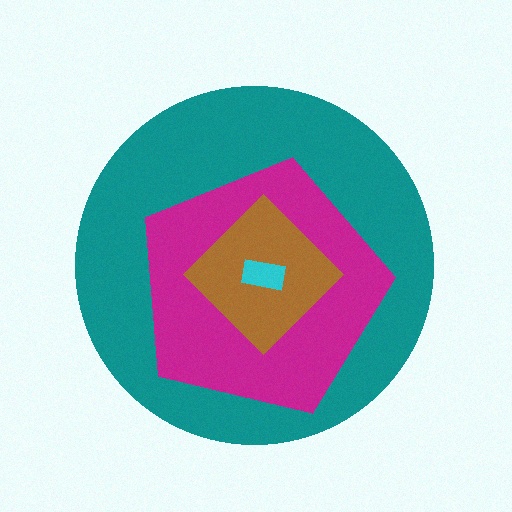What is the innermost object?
The cyan rectangle.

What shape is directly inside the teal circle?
The magenta pentagon.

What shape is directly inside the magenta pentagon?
The brown diamond.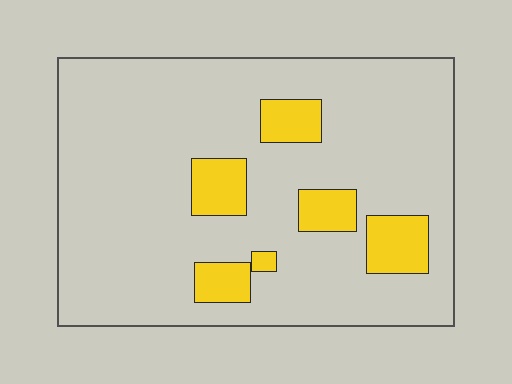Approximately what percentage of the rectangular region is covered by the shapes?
Approximately 15%.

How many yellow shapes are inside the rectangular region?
6.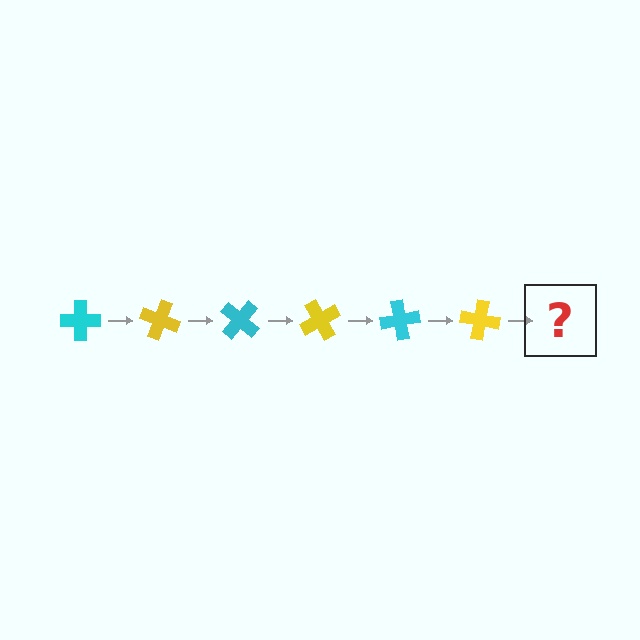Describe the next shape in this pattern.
It should be a cyan cross, rotated 120 degrees from the start.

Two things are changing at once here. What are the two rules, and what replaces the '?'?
The two rules are that it rotates 20 degrees each step and the color cycles through cyan and yellow. The '?' should be a cyan cross, rotated 120 degrees from the start.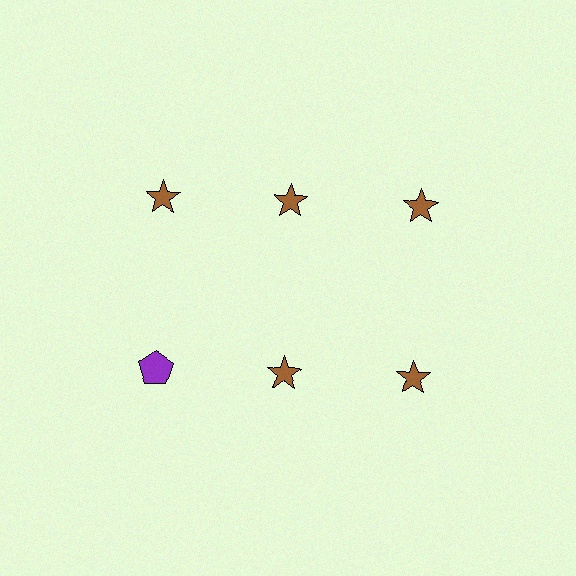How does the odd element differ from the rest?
It differs in both color (purple instead of brown) and shape (pentagon instead of star).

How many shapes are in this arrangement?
There are 6 shapes arranged in a grid pattern.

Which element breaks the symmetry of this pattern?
The purple pentagon in the second row, leftmost column breaks the symmetry. All other shapes are brown stars.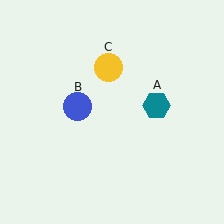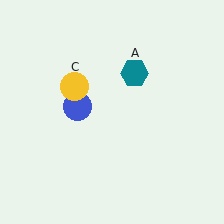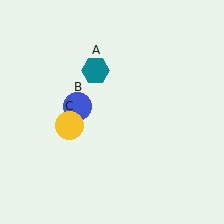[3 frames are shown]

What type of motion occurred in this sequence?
The teal hexagon (object A), yellow circle (object C) rotated counterclockwise around the center of the scene.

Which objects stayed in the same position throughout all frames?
Blue circle (object B) remained stationary.